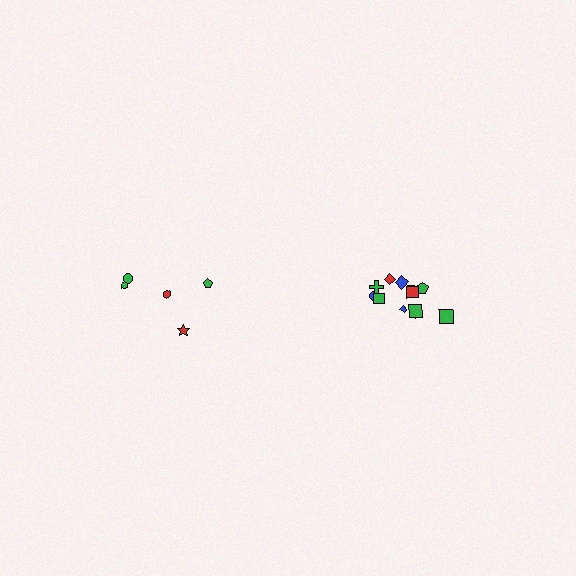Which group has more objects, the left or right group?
The right group.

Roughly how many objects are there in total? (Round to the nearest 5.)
Roughly 15 objects in total.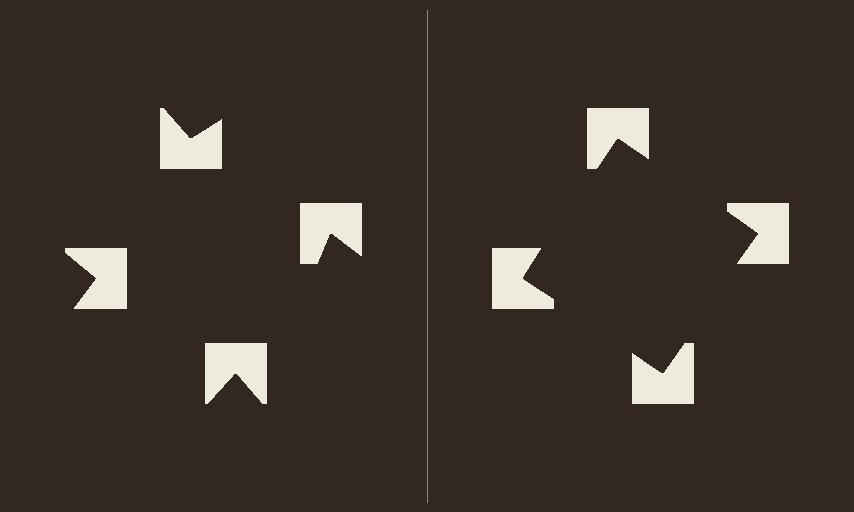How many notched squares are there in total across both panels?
8 — 4 on each side.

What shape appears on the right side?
An illusory square.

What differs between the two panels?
The notched squares are positioned identically on both sides; only the wedge orientations differ. On the right they align to a square; on the left they are misaligned.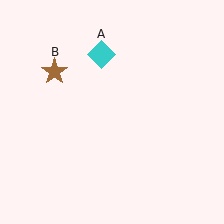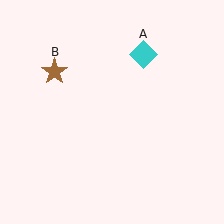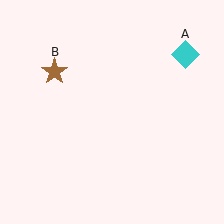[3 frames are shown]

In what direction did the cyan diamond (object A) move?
The cyan diamond (object A) moved right.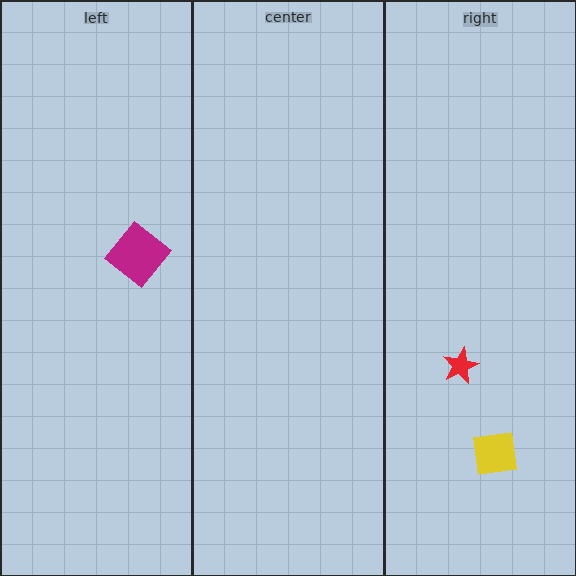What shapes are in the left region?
The magenta diamond.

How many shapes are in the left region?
1.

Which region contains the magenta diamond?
The left region.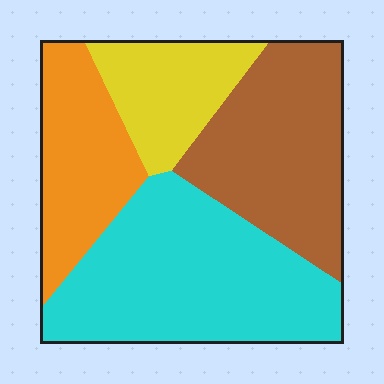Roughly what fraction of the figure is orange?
Orange covers around 20% of the figure.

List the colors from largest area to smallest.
From largest to smallest: cyan, brown, orange, yellow.